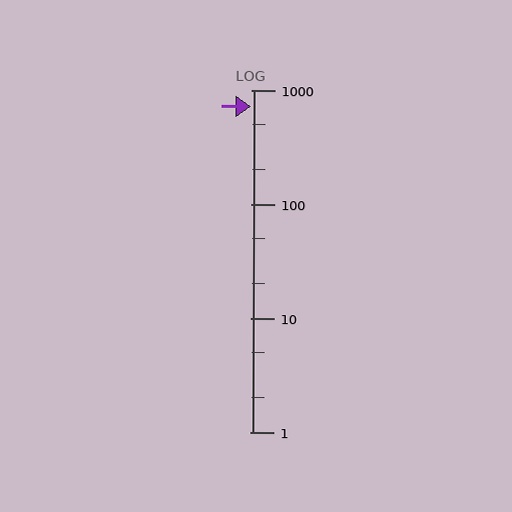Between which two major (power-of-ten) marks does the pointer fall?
The pointer is between 100 and 1000.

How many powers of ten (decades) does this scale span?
The scale spans 3 decades, from 1 to 1000.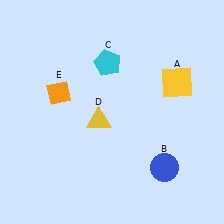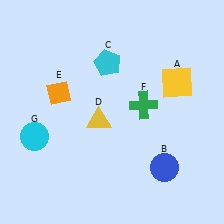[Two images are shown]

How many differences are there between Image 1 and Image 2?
There are 2 differences between the two images.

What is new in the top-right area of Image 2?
A green cross (F) was added in the top-right area of Image 2.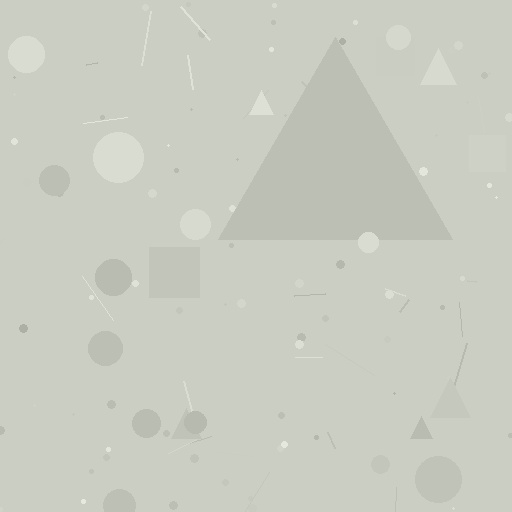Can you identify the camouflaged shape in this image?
The camouflaged shape is a triangle.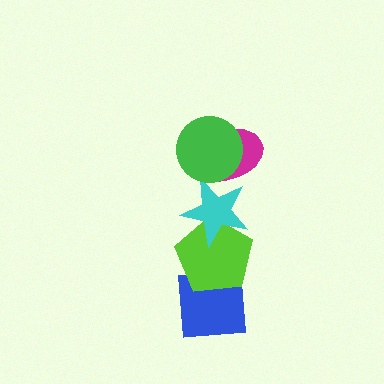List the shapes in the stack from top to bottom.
From top to bottom: the green circle, the magenta ellipse, the cyan star, the lime pentagon, the blue square.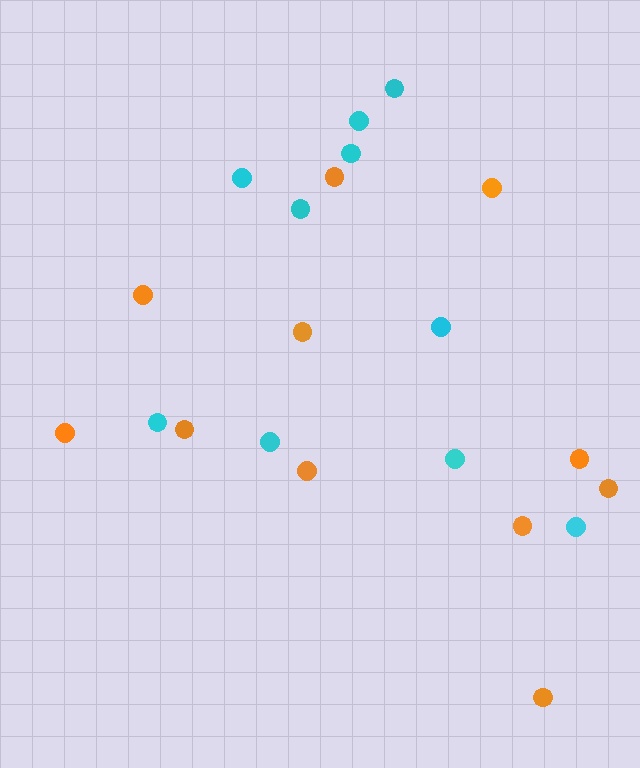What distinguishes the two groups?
There are 2 groups: one group of orange circles (11) and one group of cyan circles (10).